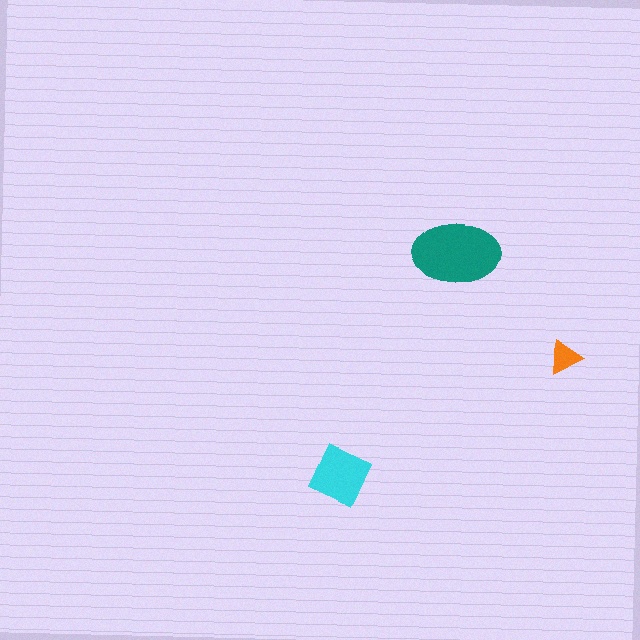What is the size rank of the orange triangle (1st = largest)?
3rd.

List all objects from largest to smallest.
The teal ellipse, the cyan square, the orange triangle.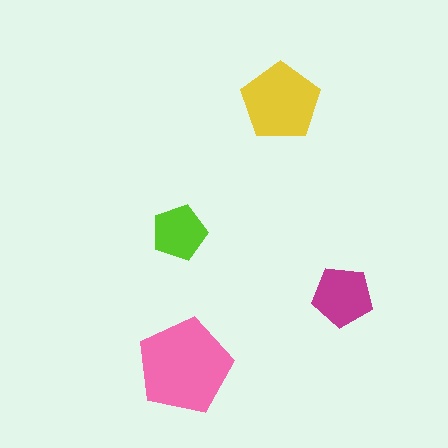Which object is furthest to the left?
The lime pentagon is leftmost.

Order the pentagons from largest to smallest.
the pink one, the yellow one, the magenta one, the lime one.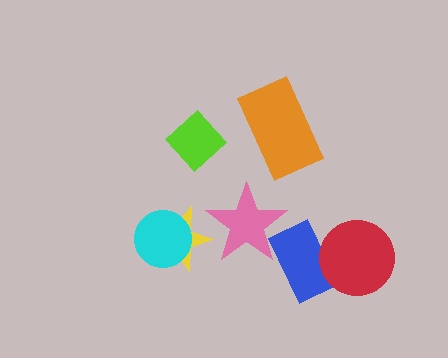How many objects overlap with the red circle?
1 object overlaps with the red circle.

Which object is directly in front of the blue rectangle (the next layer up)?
The red circle is directly in front of the blue rectangle.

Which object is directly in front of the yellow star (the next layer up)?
The cyan circle is directly in front of the yellow star.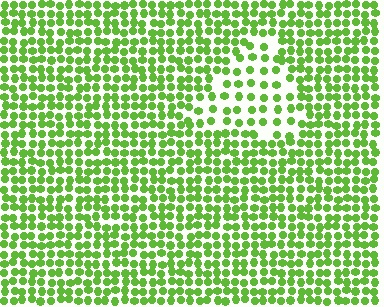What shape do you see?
I see a triangle.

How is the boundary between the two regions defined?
The boundary is defined by a change in element density (approximately 1.9x ratio). All elements are the same color, size, and shape.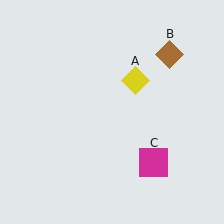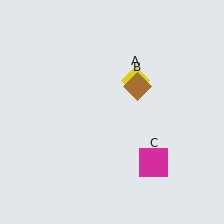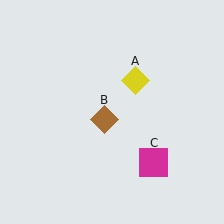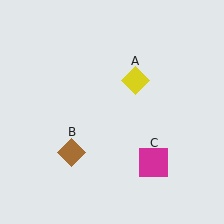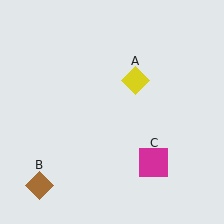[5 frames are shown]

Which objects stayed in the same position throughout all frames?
Yellow diamond (object A) and magenta square (object C) remained stationary.